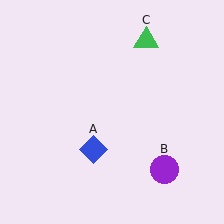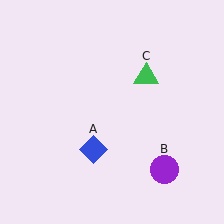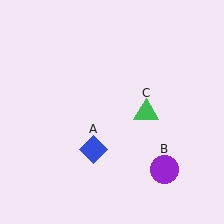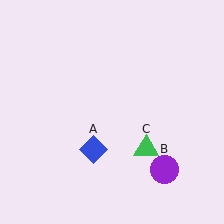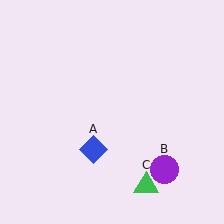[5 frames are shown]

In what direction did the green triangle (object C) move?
The green triangle (object C) moved down.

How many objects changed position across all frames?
1 object changed position: green triangle (object C).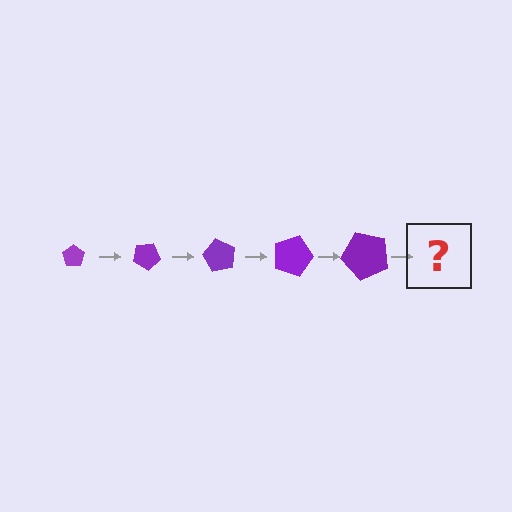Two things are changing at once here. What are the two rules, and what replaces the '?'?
The two rules are that the pentagon grows larger each step and it rotates 30 degrees each step. The '?' should be a pentagon, larger than the previous one and rotated 150 degrees from the start.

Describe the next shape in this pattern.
It should be a pentagon, larger than the previous one and rotated 150 degrees from the start.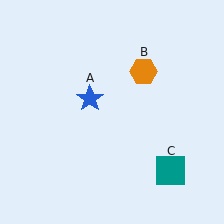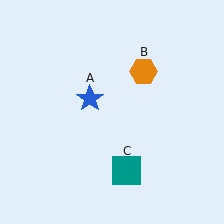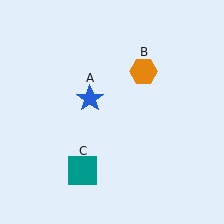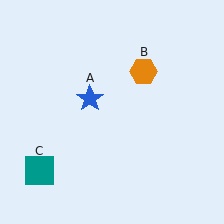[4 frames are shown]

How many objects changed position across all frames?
1 object changed position: teal square (object C).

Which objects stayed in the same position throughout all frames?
Blue star (object A) and orange hexagon (object B) remained stationary.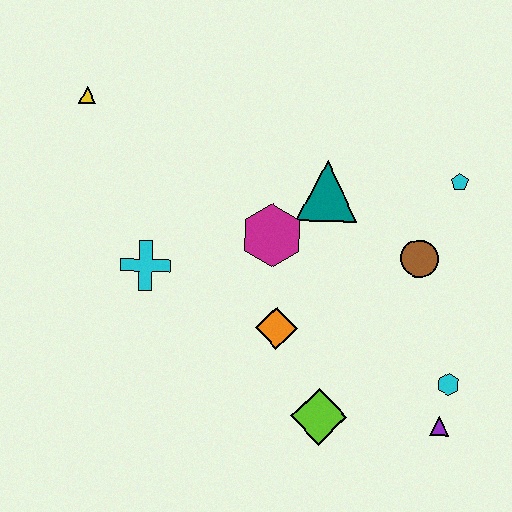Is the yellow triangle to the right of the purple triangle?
No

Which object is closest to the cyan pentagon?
The brown circle is closest to the cyan pentagon.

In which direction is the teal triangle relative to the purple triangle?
The teal triangle is above the purple triangle.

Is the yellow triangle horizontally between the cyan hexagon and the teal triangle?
No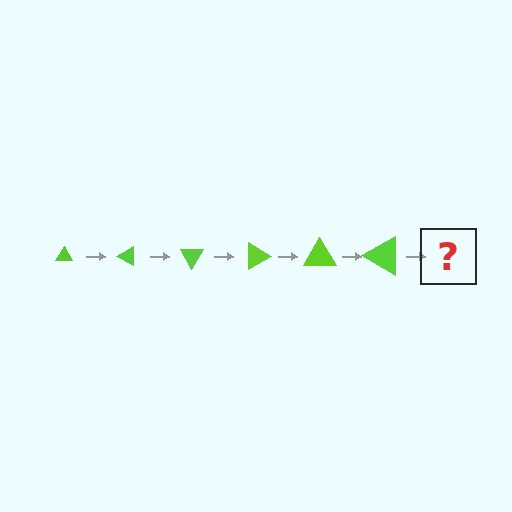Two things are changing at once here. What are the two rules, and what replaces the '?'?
The two rules are that the triangle grows larger each step and it rotates 30 degrees each step. The '?' should be a triangle, larger than the previous one and rotated 180 degrees from the start.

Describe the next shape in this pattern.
It should be a triangle, larger than the previous one and rotated 180 degrees from the start.